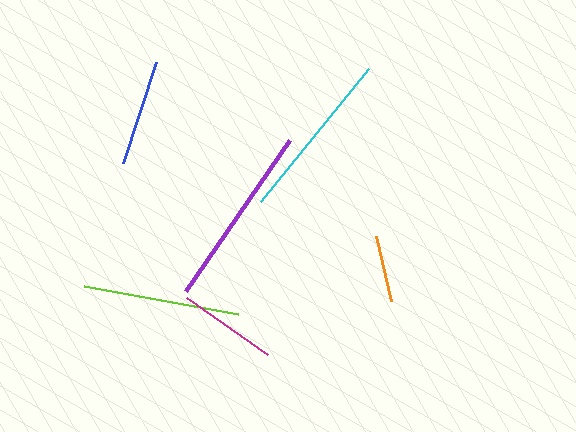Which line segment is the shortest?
The orange line is the shortest at approximately 66 pixels.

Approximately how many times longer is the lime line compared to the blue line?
The lime line is approximately 1.5 times the length of the blue line.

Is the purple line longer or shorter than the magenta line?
The purple line is longer than the magenta line.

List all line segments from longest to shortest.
From longest to shortest: purple, cyan, lime, blue, magenta, orange.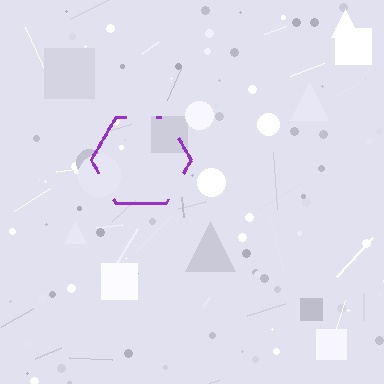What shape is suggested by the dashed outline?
The dashed outline suggests a hexagon.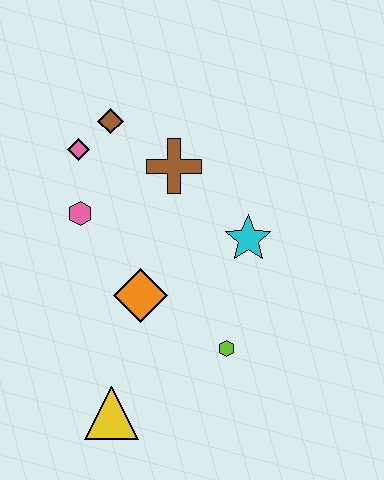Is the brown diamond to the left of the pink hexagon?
No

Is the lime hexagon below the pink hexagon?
Yes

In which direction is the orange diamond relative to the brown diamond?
The orange diamond is below the brown diamond.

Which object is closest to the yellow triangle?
The orange diamond is closest to the yellow triangle.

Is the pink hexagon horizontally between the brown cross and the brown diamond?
No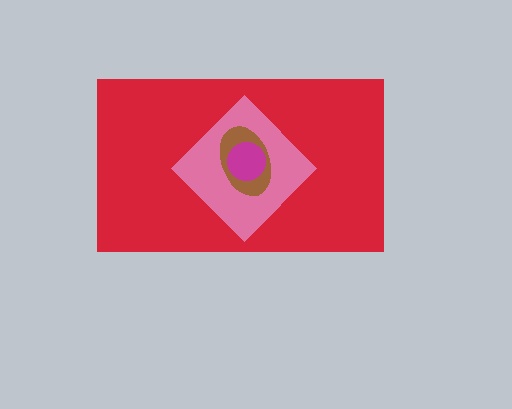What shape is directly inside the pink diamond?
The brown ellipse.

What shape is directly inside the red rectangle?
The pink diamond.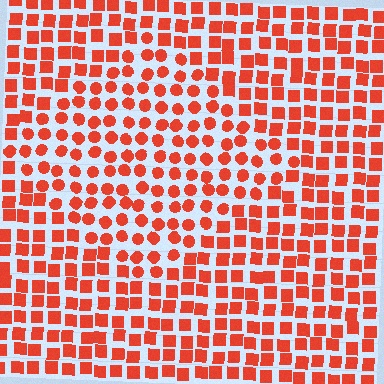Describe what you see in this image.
The image is filled with small red elements arranged in a uniform grid. A diamond-shaped region contains circles, while the surrounding area contains squares. The boundary is defined purely by the change in element shape.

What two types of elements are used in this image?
The image uses circles inside the diamond region and squares outside it.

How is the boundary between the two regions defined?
The boundary is defined by a change in element shape: circles inside vs. squares outside. All elements share the same color and spacing.